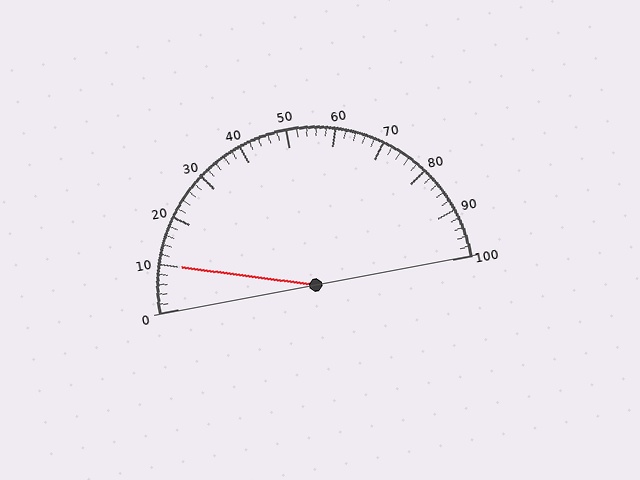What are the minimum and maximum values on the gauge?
The gauge ranges from 0 to 100.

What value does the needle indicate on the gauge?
The needle indicates approximately 10.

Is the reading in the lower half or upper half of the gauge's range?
The reading is in the lower half of the range (0 to 100).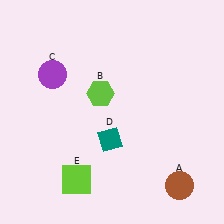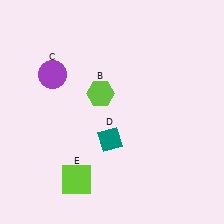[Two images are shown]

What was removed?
The brown circle (A) was removed in Image 2.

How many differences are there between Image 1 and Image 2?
There is 1 difference between the two images.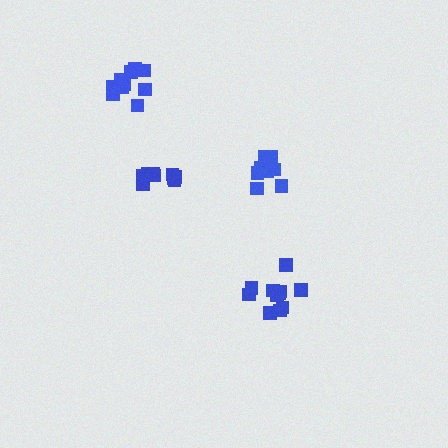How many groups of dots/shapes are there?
There are 4 groups.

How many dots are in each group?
Group 1: 9 dots, Group 2: 10 dots, Group 3: 11 dots, Group 4: 9 dots (39 total).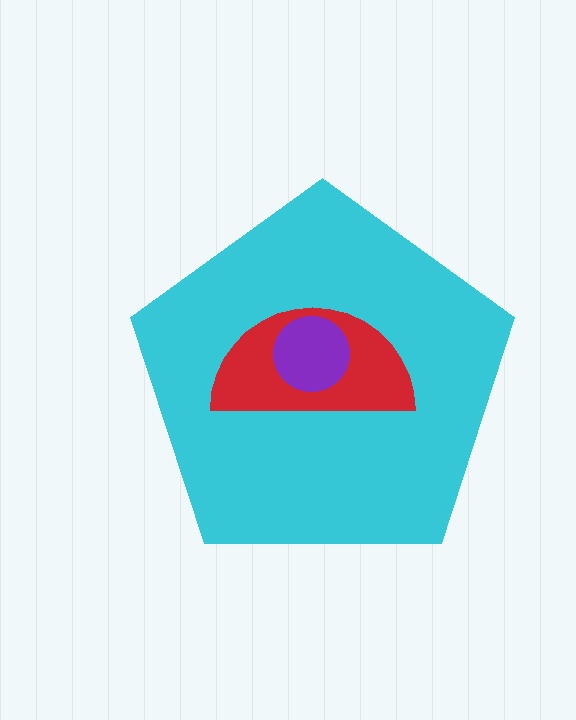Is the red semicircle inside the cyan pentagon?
Yes.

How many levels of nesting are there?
3.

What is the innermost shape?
The purple circle.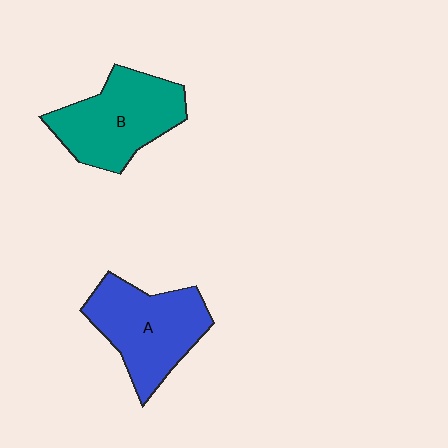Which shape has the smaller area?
Shape B (teal).